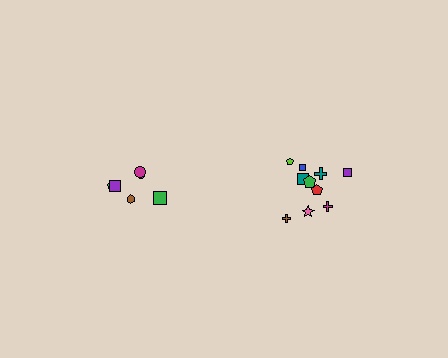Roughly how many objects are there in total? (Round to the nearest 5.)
Roughly 15 objects in total.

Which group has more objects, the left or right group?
The right group.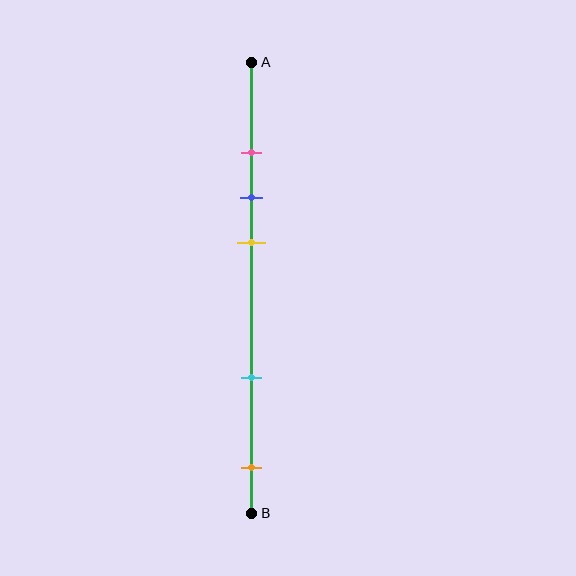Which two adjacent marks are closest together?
The pink and blue marks are the closest adjacent pair.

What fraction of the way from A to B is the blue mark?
The blue mark is approximately 30% (0.3) of the way from A to B.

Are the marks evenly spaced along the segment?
No, the marks are not evenly spaced.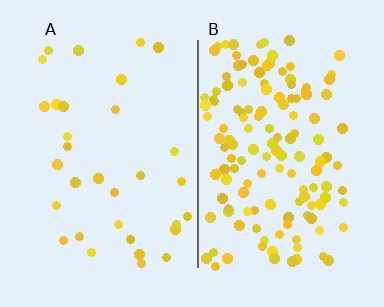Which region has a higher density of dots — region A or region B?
B (the right).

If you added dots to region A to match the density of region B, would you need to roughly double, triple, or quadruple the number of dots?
Approximately quadruple.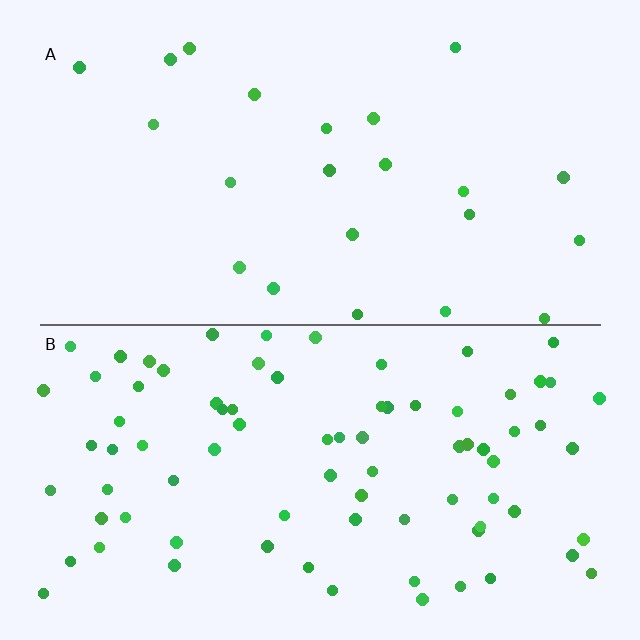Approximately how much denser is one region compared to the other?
Approximately 3.6× — region B over region A.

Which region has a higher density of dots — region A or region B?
B (the bottom).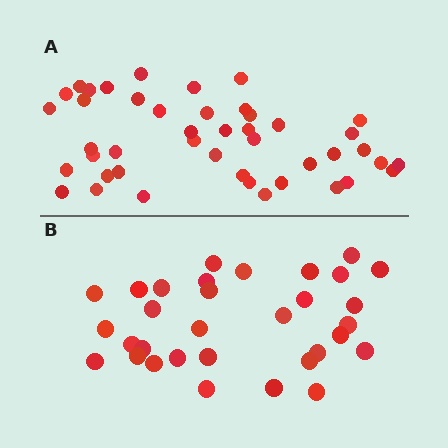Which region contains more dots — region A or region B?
Region A (the top region) has more dots.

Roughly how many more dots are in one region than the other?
Region A has roughly 12 or so more dots than region B.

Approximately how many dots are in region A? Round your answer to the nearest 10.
About 40 dots. (The exact count is 44, which rounds to 40.)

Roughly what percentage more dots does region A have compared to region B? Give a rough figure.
About 40% more.